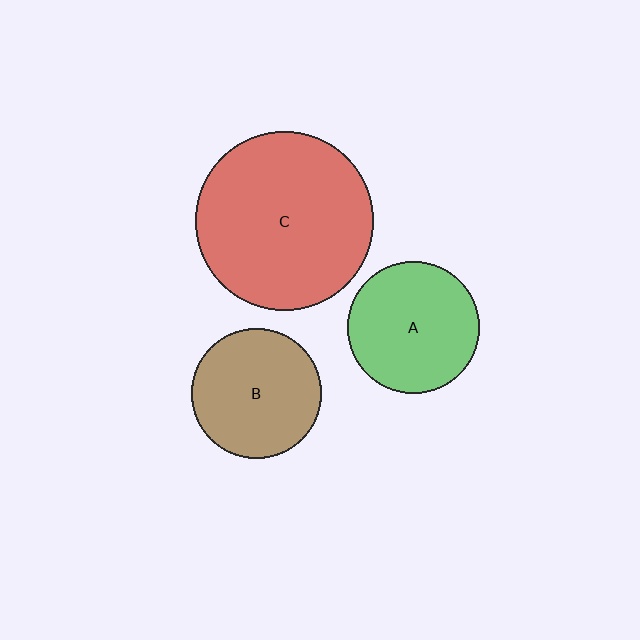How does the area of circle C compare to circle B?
Approximately 1.9 times.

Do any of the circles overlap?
No, none of the circles overlap.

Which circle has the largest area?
Circle C (red).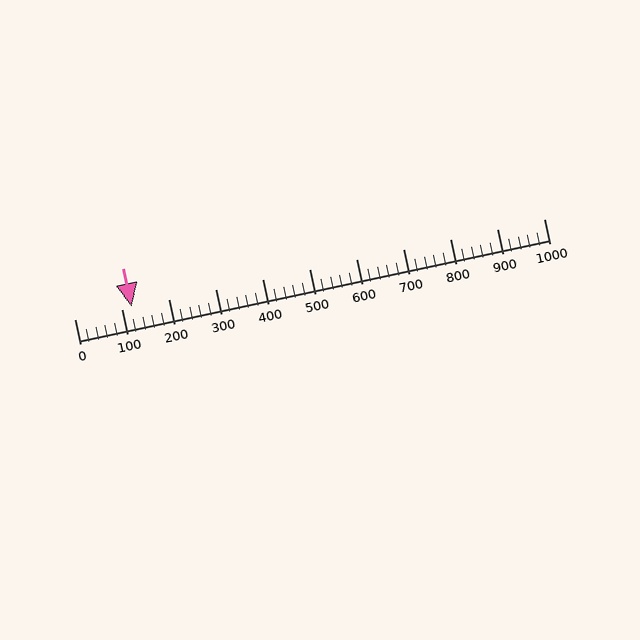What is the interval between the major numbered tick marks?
The major tick marks are spaced 100 units apart.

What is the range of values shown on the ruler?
The ruler shows values from 0 to 1000.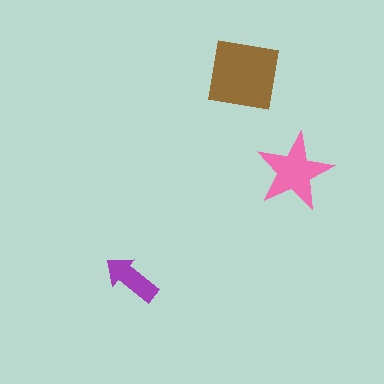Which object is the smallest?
The purple arrow.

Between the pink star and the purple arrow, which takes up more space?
The pink star.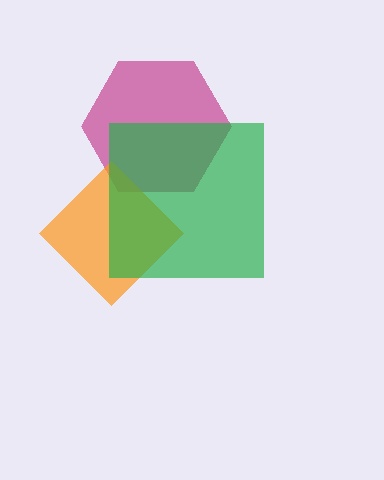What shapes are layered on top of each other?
The layered shapes are: a magenta hexagon, an orange diamond, a green square.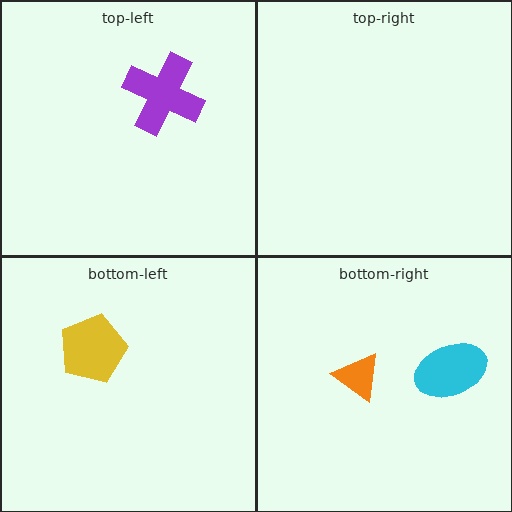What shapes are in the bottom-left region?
The yellow pentagon.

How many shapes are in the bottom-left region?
1.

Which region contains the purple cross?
The top-left region.